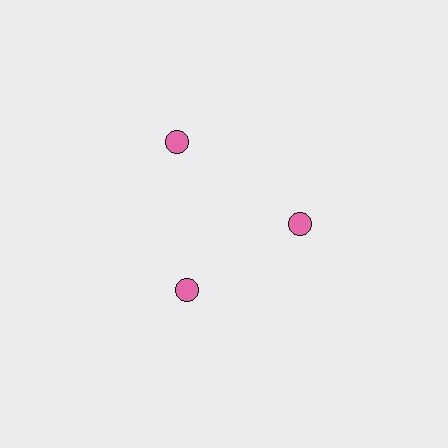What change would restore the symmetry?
The symmetry would be restored by moving it inward, back onto the ring so that all 3 circles sit at equal angles and equal distance from the center.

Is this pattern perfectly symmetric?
No. The 3 pink circles are arranged in a ring, but one element near the 11 o'clock position is pushed outward from the center, breaking the 3-fold rotational symmetry.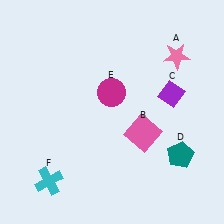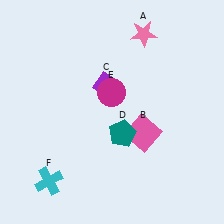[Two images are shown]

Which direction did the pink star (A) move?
The pink star (A) moved left.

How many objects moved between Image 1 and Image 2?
3 objects moved between the two images.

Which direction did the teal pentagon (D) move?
The teal pentagon (D) moved left.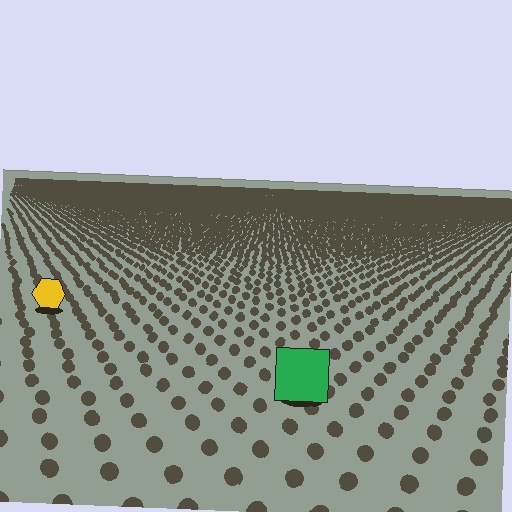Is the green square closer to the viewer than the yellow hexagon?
Yes. The green square is closer — you can tell from the texture gradient: the ground texture is coarser near it.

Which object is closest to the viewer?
The green square is closest. The texture marks near it are larger and more spread out.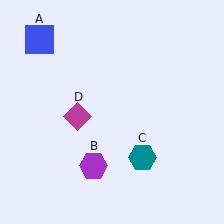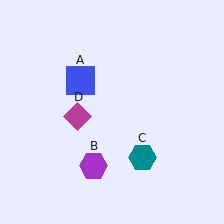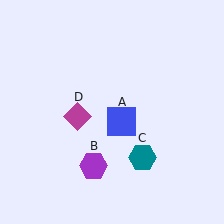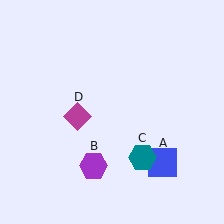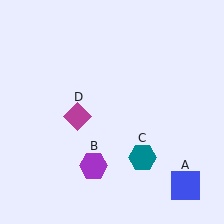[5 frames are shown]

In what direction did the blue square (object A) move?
The blue square (object A) moved down and to the right.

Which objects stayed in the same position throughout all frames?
Purple hexagon (object B) and teal hexagon (object C) and magenta diamond (object D) remained stationary.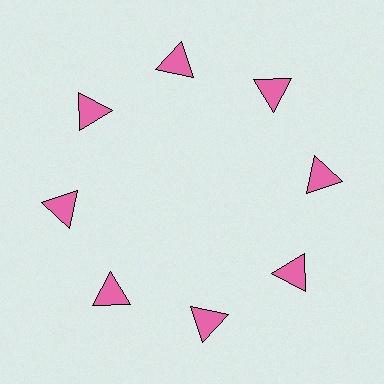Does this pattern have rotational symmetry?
Yes, this pattern has 8-fold rotational symmetry. It looks the same after rotating 45 degrees around the center.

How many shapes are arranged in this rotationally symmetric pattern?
There are 8 shapes, arranged in 8 groups of 1.